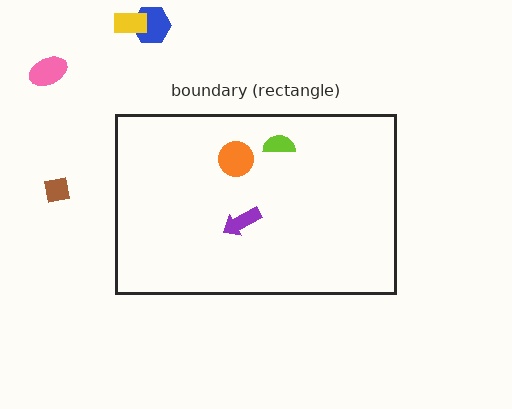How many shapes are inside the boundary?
3 inside, 4 outside.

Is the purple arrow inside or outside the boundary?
Inside.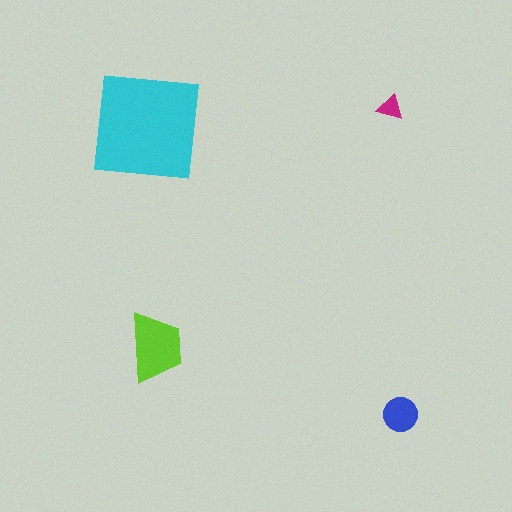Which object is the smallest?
The magenta triangle.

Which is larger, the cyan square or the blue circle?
The cyan square.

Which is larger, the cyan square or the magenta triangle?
The cyan square.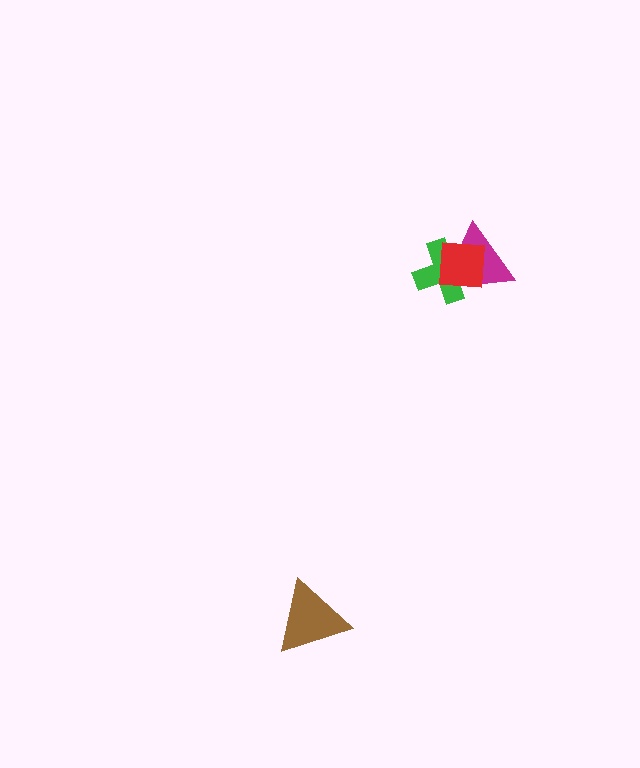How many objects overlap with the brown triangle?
0 objects overlap with the brown triangle.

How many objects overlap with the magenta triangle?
2 objects overlap with the magenta triangle.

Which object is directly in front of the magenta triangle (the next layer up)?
The green cross is directly in front of the magenta triangle.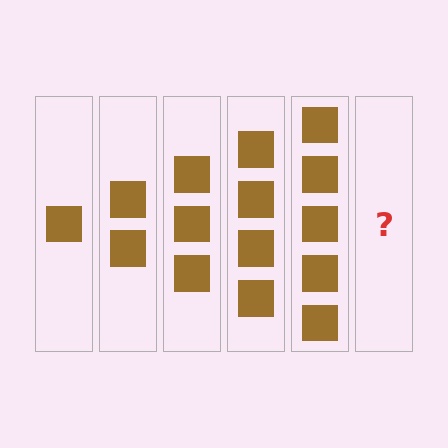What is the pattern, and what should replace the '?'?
The pattern is that each step adds one more square. The '?' should be 6 squares.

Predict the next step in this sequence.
The next step is 6 squares.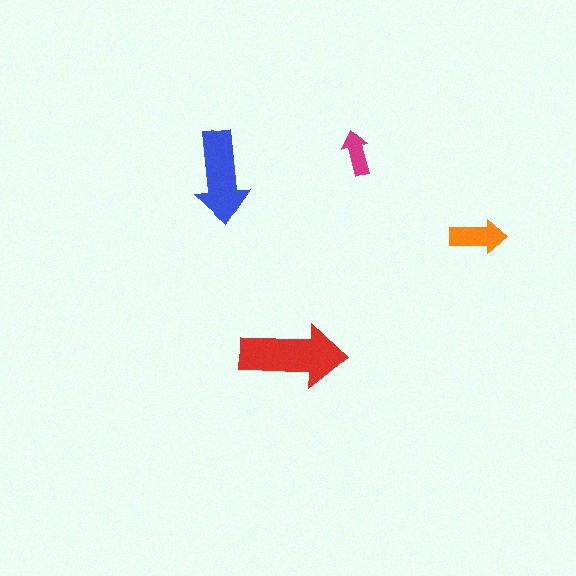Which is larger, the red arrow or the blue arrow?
The red one.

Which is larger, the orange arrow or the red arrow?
The red one.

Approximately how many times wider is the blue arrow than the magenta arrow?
About 2 times wider.